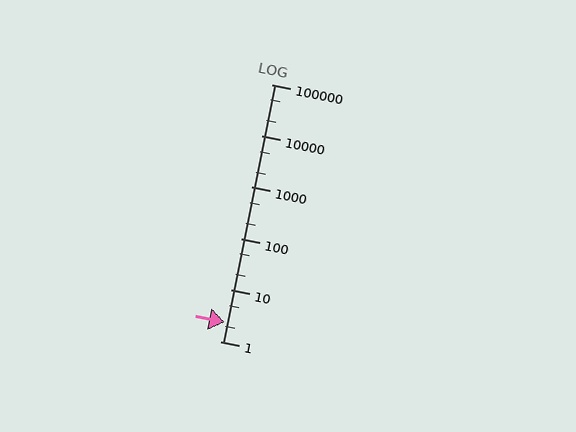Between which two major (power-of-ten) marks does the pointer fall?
The pointer is between 1 and 10.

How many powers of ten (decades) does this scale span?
The scale spans 5 decades, from 1 to 100000.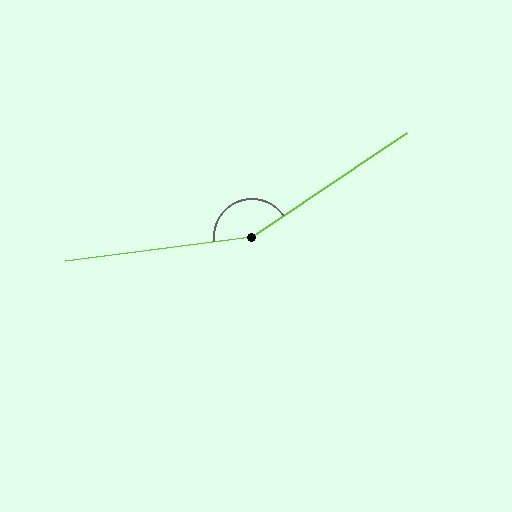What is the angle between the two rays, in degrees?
Approximately 154 degrees.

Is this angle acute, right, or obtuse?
It is obtuse.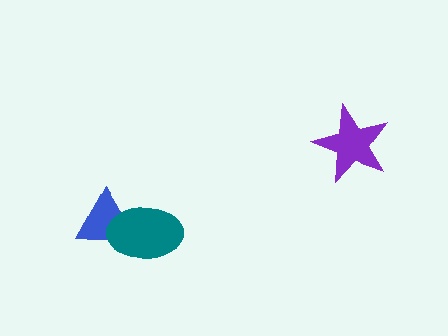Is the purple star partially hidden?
No, no other shape covers it.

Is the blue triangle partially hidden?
Yes, it is partially covered by another shape.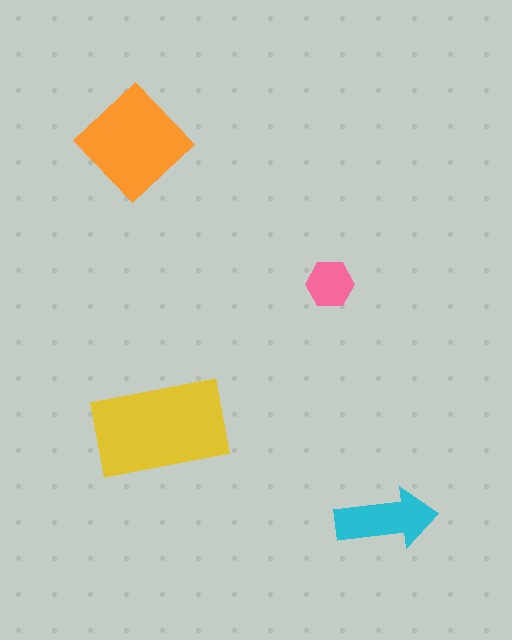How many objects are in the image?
There are 4 objects in the image.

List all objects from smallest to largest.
The pink hexagon, the cyan arrow, the orange diamond, the yellow rectangle.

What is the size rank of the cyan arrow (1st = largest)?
3rd.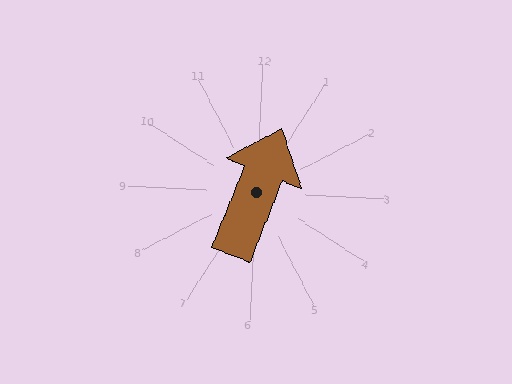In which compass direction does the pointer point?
North.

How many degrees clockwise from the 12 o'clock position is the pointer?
Approximately 19 degrees.